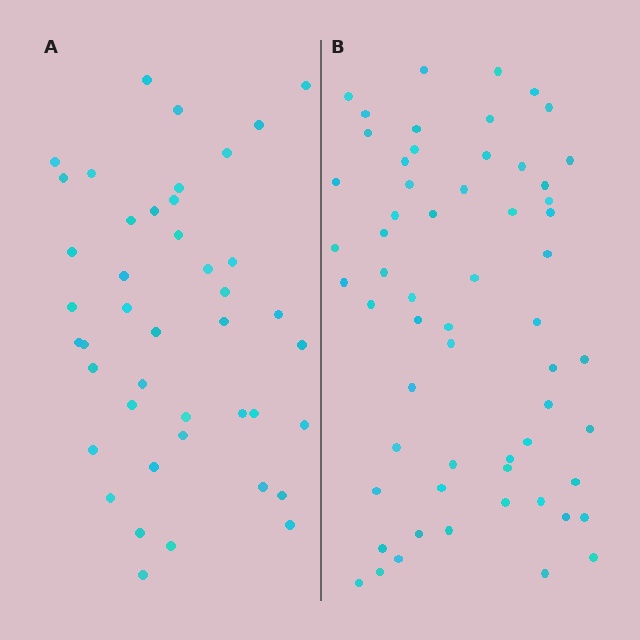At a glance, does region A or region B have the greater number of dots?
Region B (the right region) has more dots.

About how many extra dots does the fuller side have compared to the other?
Region B has approximately 15 more dots than region A.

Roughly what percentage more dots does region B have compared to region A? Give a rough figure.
About 40% more.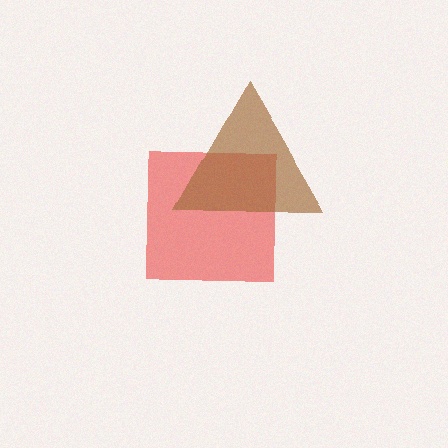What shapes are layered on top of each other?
The layered shapes are: a red square, a brown triangle.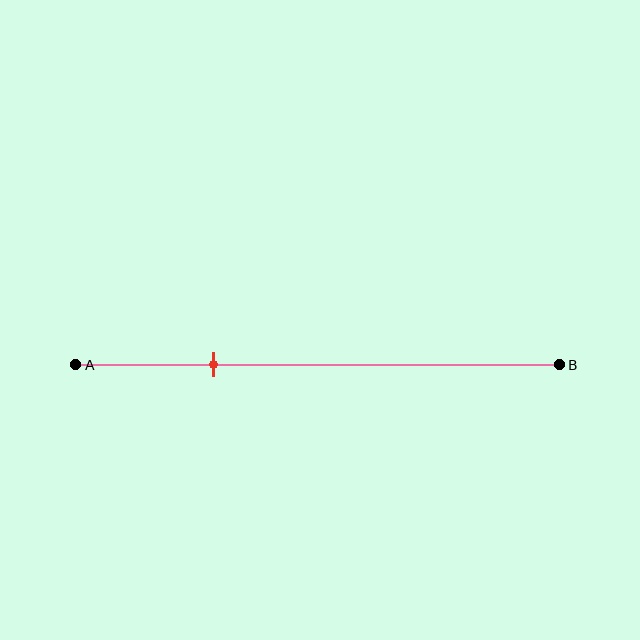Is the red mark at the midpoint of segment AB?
No, the mark is at about 30% from A, not at the 50% midpoint.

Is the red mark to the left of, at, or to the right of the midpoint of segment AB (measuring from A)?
The red mark is to the left of the midpoint of segment AB.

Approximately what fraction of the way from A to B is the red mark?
The red mark is approximately 30% of the way from A to B.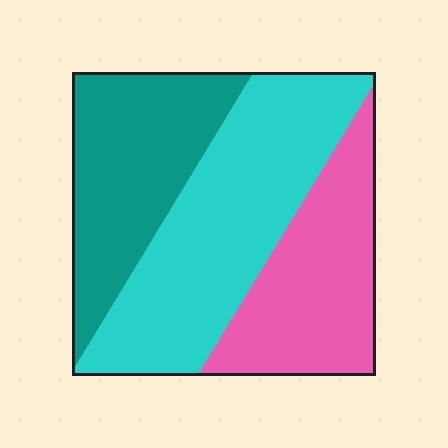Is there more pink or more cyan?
Cyan.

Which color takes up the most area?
Cyan, at roughly 40%.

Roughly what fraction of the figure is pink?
Pink takes up between a sixth and a third of the figure.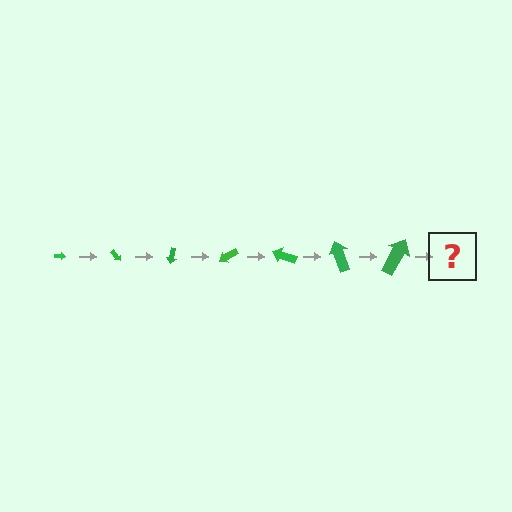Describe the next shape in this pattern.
It should be an arrow, larger than the previous one and rotated 350 degrees from the start.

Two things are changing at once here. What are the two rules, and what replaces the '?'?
The two rules are that the arrow grows larger each step and it rotates 50 degrees each step. The '?' should be an arrow, larger than the previous one and rotated 350 degrees from the start.